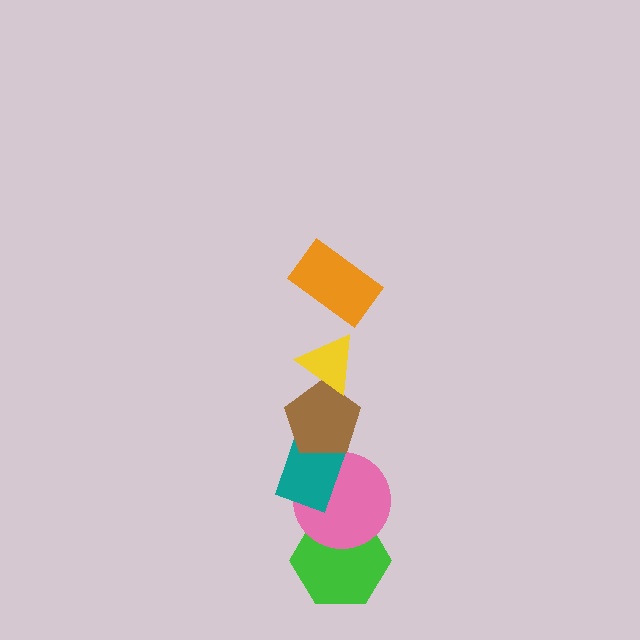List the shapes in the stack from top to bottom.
From top to bottom: the orange rectangle, the yellow triangle, the brown pentagon, the teal rectangle, the pink circle, the green hexagon.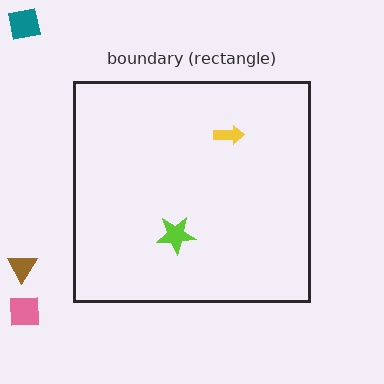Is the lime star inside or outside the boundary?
Inside.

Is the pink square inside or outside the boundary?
Outside.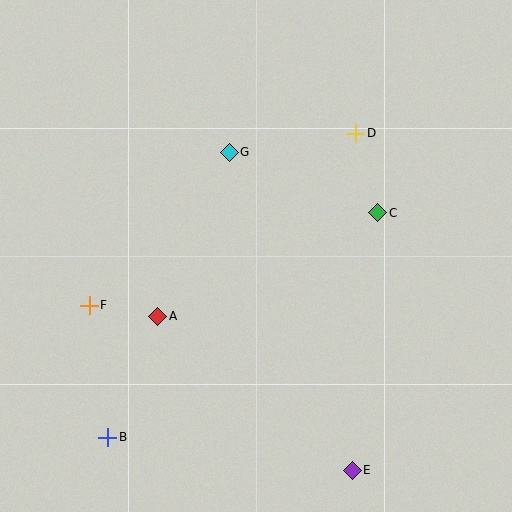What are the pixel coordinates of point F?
Point F is at (89, 305).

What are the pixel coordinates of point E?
Point E is at (352, 470).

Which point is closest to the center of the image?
Point G at (229, 152) is closest to the center.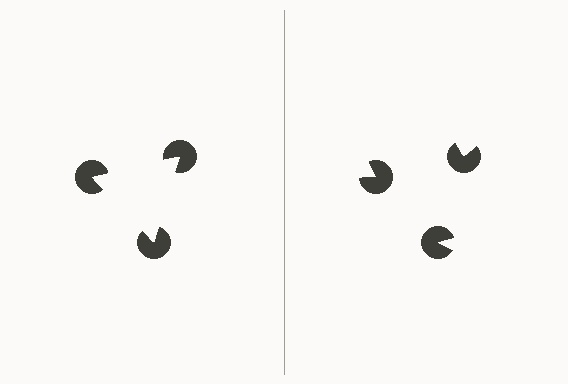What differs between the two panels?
The pac-man discs are positioned identically on both sides; only the wedge orientations differ. On the left they align to a triangle; on the right they are misaligned.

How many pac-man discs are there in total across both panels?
6 — 3 on each side.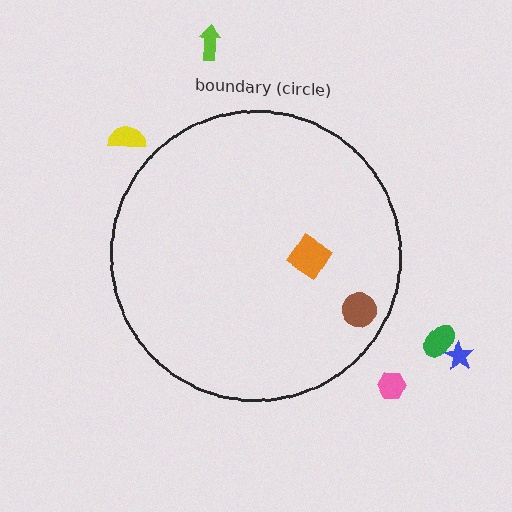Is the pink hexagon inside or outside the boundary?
Outside.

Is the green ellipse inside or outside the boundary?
Outside.